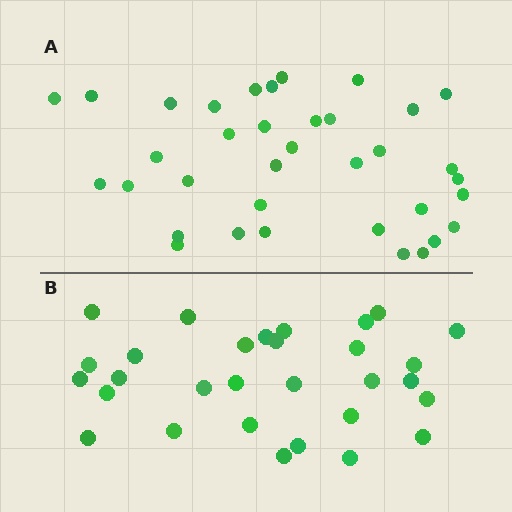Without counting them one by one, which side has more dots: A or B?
Region A (the top region) has more dots.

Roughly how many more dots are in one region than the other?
Region A has about 6 more dots than region B.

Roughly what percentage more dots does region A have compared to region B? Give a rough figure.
About 20% more.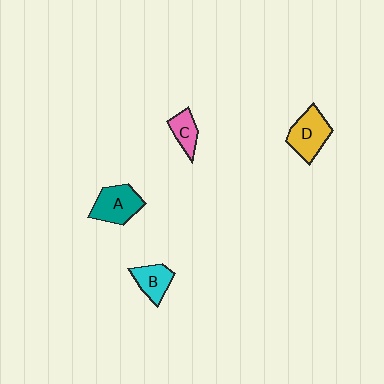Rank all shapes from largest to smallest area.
From largest to smallest: D (yellow), A (teal), B (cyan), C (pink).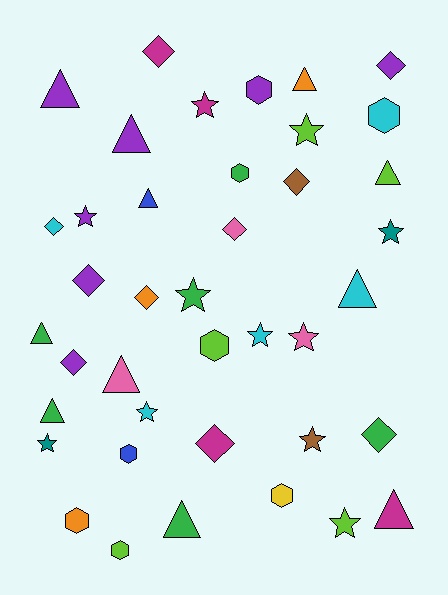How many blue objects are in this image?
There are 2 blue objects.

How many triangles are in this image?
There are 11 triangles.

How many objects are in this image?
There are 40 objects.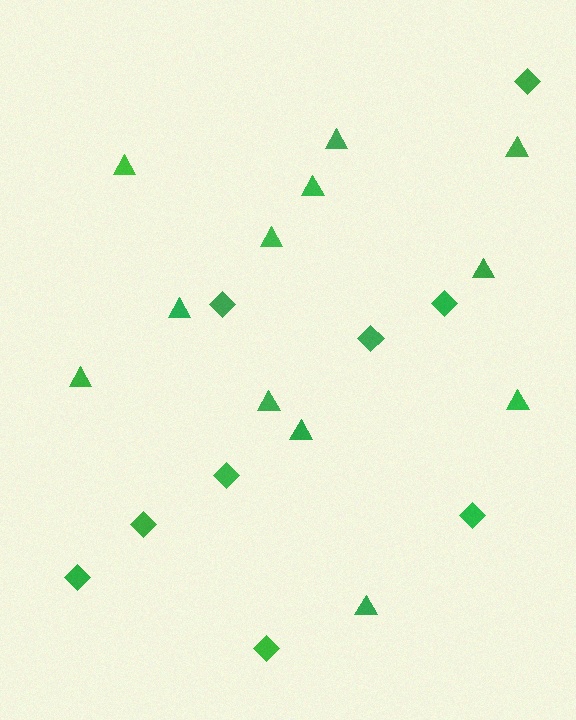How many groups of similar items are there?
There are 2 groups: one group of diamonds (9) and one group of triangles (12).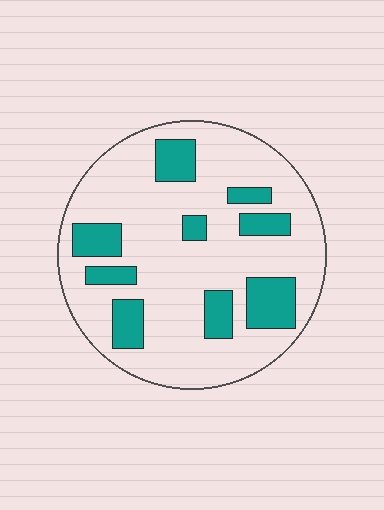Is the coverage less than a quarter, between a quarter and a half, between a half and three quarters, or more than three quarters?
Less than a quarter.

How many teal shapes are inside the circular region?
9.